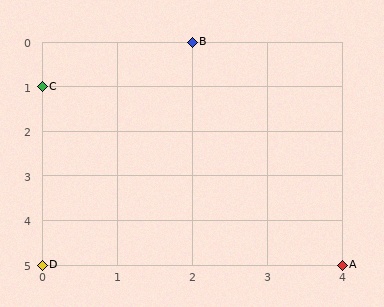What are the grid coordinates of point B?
Point B is at grid coordinates (2, 0).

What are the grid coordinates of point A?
Point A is at grid coordinates (4, 5).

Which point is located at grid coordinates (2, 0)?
Point B is at (2, 0).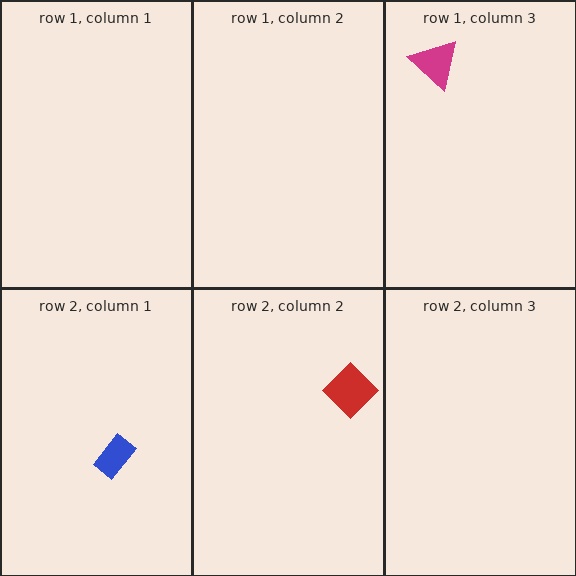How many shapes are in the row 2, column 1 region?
1.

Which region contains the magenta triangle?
The row 1, column 3 region.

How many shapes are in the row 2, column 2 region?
1.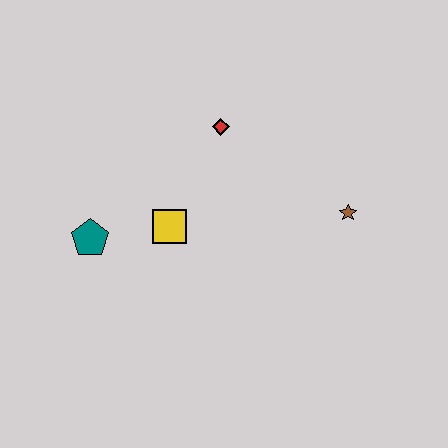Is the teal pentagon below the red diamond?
Yes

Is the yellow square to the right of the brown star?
No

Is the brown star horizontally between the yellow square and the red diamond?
No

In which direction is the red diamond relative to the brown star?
The red diamond is to the left of the brown star.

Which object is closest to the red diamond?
The yellow square is closest to the red diamond.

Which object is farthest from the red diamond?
The teal pentagon is farthest from the red diamond.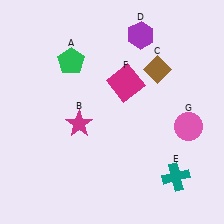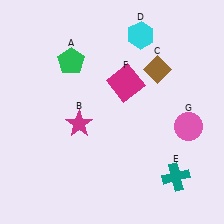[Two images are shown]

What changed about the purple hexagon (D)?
In Image 1, D is purple. In Image 2, it changed to cyan.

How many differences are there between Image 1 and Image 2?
There is 1 difference between the two images.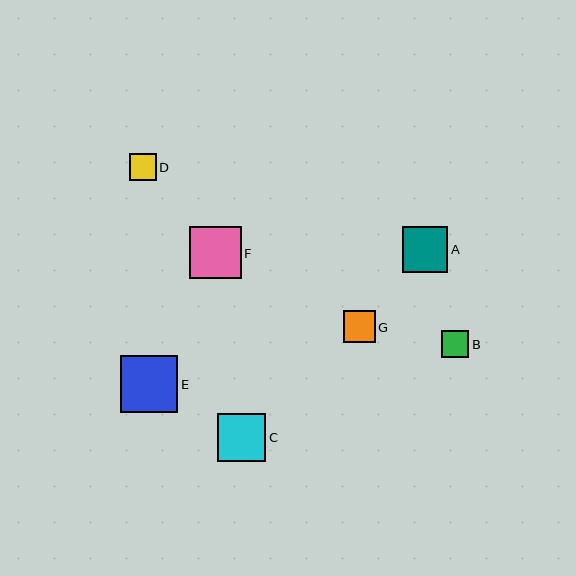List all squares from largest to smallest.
From largest to smallest: E, F, C, A, G, B, D.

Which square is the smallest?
Square D is the smallest with a size of approximately 27 pixels.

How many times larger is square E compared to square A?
Square E is approximately 1.3 times the size of square A.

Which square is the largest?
Square E is the largest with a size of approximately 57 pixels.